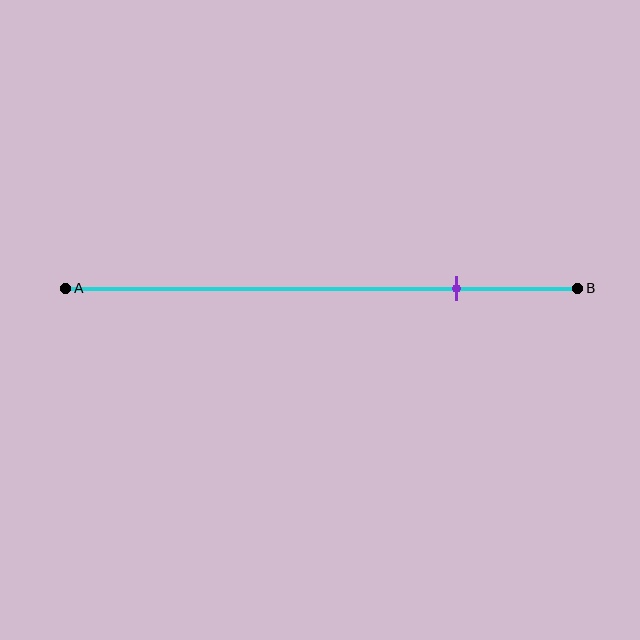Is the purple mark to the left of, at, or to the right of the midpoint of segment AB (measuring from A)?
The purple mark is to the right of the midpoint of segment AB.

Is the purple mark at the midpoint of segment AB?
No, the mark is at about 75% from A, not at the 50% midpoint.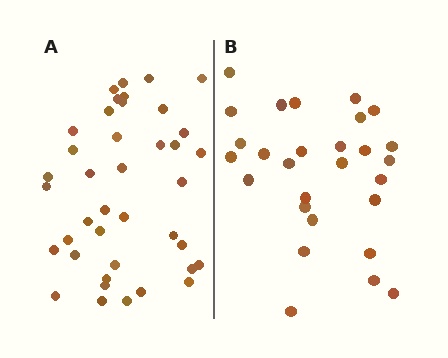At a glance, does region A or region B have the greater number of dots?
Region A (the left region) has more dots.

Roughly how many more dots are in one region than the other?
Region A has roughly 12 or so more dots than region B.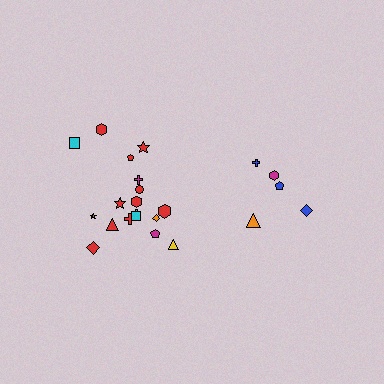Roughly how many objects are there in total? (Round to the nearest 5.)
Roughly 25 objects in total.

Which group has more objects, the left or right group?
The left group.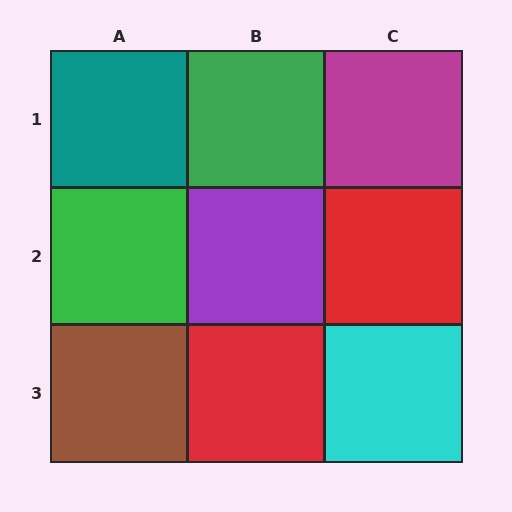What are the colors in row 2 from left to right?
Green, purple, red.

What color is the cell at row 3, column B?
Red.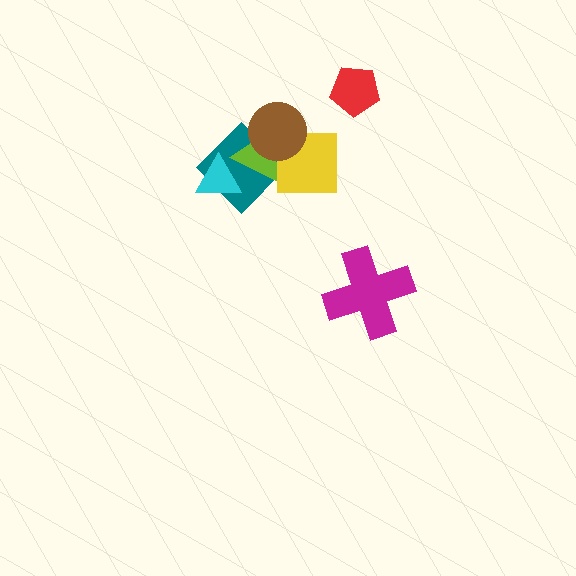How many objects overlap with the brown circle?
3 objects overlap with the brown circle.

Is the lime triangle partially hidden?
Yes, it is partially covered by another shape.